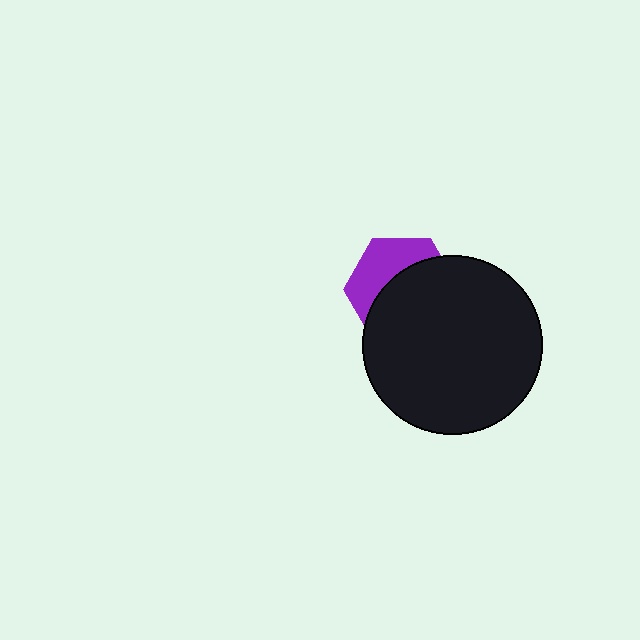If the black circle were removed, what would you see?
You would see the complete purple hexagon.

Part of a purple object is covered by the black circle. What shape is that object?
It is a hexagon.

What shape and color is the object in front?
The object in front is a black circle.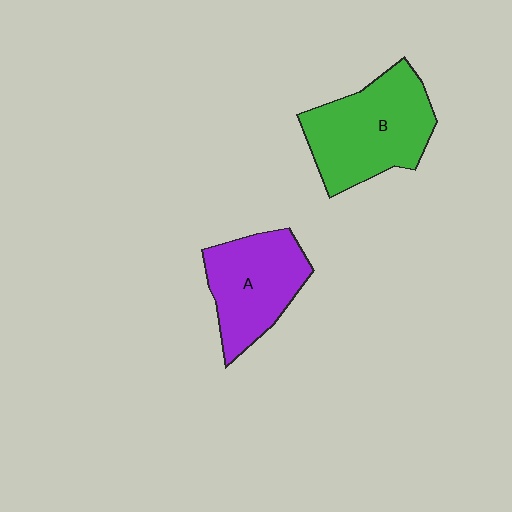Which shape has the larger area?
Shape B (green).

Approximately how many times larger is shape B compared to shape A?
Approximately 1.2 times.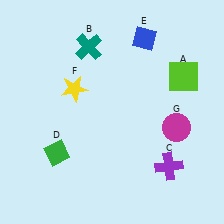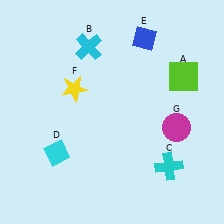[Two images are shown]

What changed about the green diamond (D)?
In Image 1, D is green. In Image 2, it changed to cyan.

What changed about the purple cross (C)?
In Image 1, C is purple. In Image 2, it changed to cyan.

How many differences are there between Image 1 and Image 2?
There are 3 differences between the two images.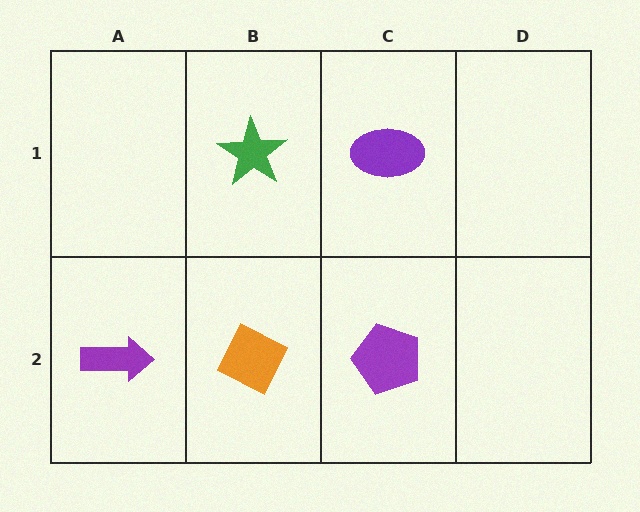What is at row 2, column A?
A purple arrow.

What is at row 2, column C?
A purple pentagon.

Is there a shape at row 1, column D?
No, that cell is empty.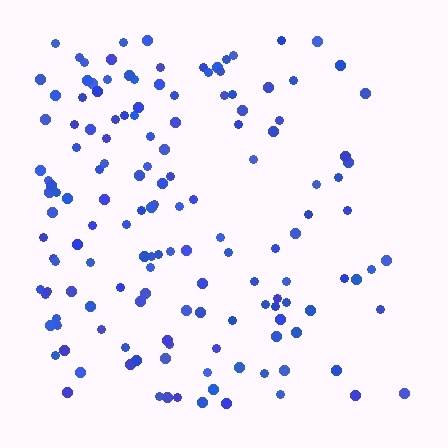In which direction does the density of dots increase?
From right to left, with the left side densest.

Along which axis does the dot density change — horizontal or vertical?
Horizontal.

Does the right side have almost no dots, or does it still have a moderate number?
Still a moderate number, just noticeably fewer than the left.